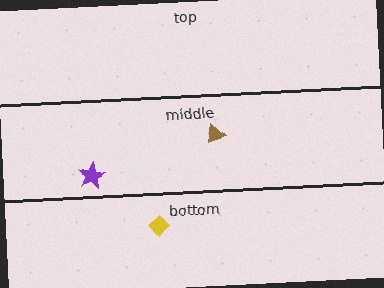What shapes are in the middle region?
The purple star, the brown triangle.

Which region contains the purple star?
The middle region.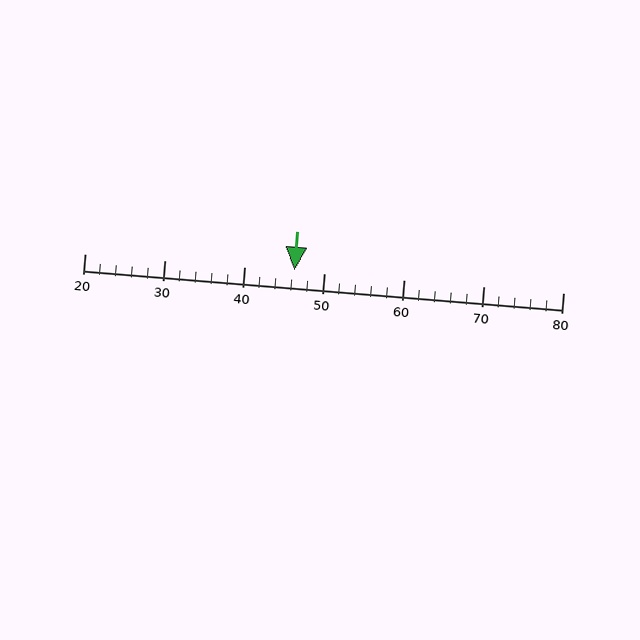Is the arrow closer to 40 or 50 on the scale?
The arrow is closer to 50.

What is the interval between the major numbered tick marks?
The major tick marks are spaced 10 units apart.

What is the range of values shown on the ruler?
The ruler shows values from 20 to 80.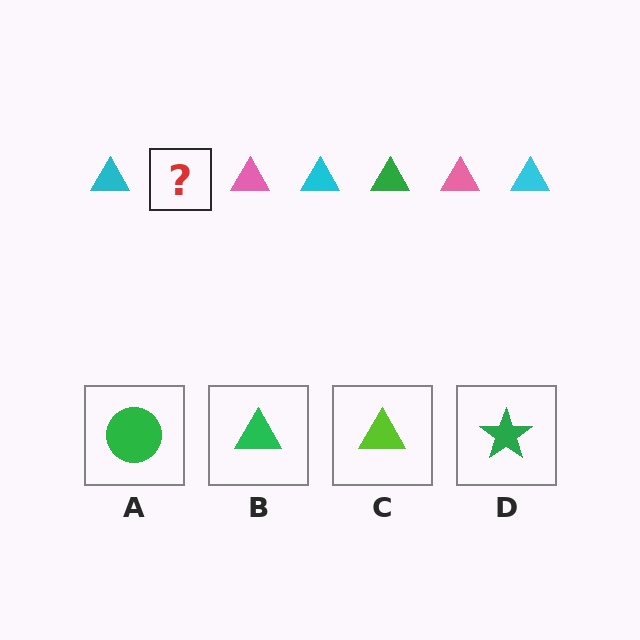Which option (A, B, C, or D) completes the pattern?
B.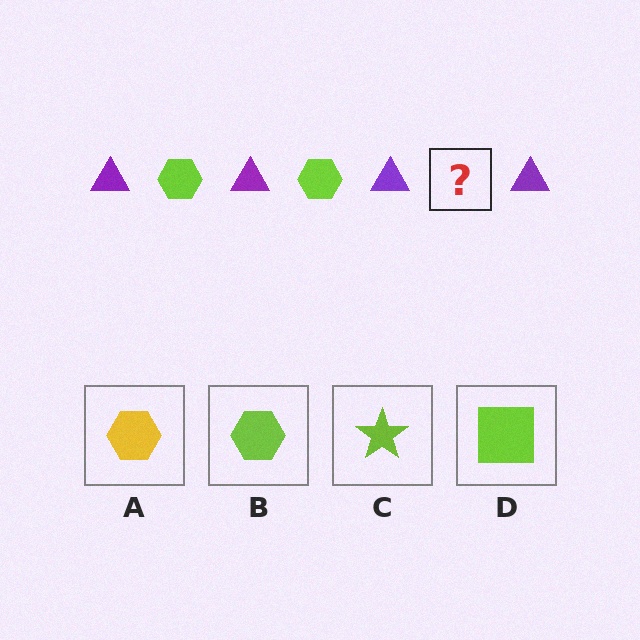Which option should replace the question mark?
Option B.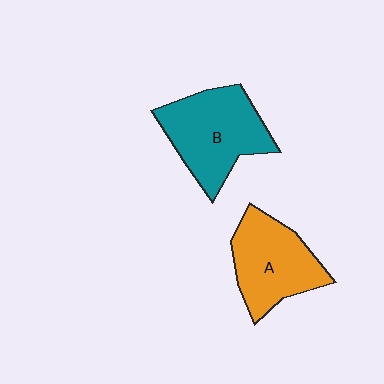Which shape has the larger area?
Shape B (teal).